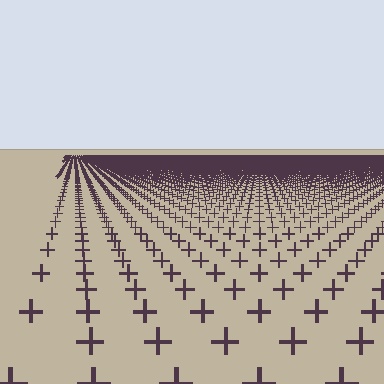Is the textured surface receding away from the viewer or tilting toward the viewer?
The surface is receding away from the viewer. Texture elements get smaller and denser toward the top.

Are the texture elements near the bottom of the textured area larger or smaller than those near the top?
Larger. Near the bottom, elements are closer to the viewer and appear at a bigger on-screen size.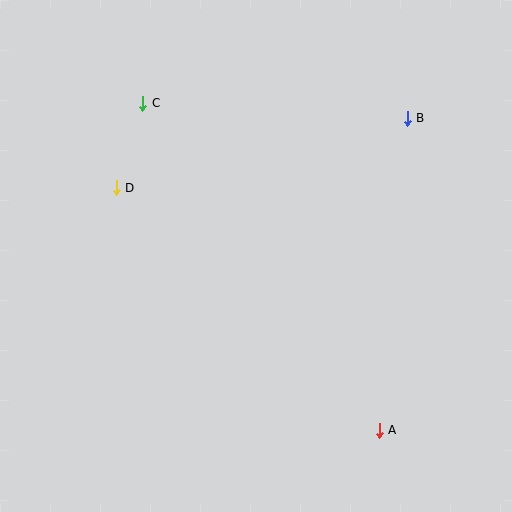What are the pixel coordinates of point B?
Point B is at (407, 118).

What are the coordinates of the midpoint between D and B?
The midpoint between D and B is at (262, 153).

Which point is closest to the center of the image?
Point D at (116, 188) is closest to the center.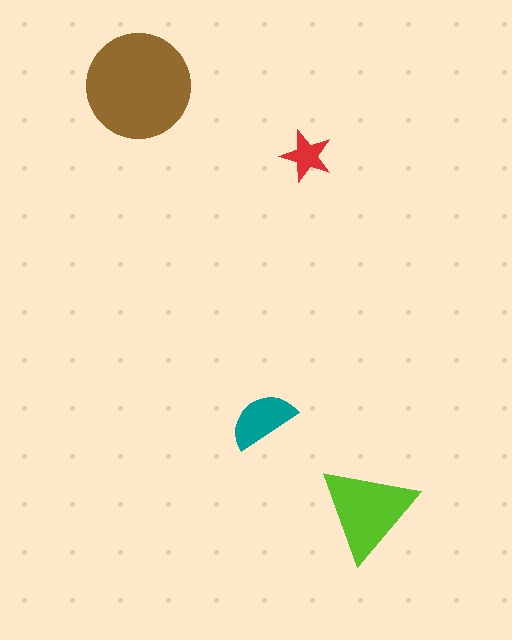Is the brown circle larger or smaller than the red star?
Larger.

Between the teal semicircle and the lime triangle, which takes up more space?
The lime triangle.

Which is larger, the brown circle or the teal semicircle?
The brown circle.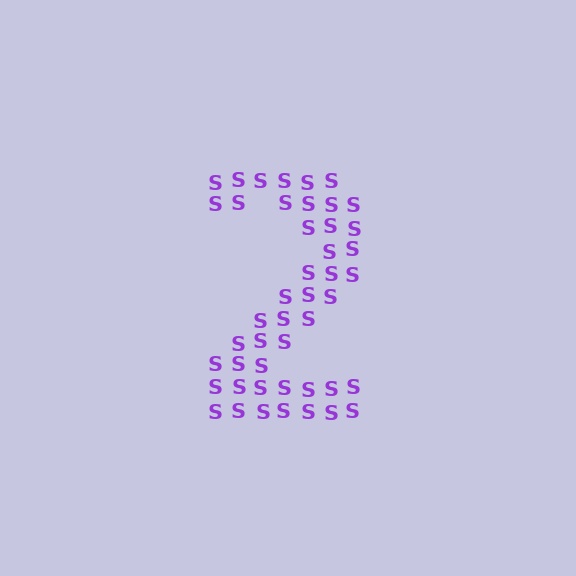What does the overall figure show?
The overall figure shows the digit 2.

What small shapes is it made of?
It is made of small letter S's.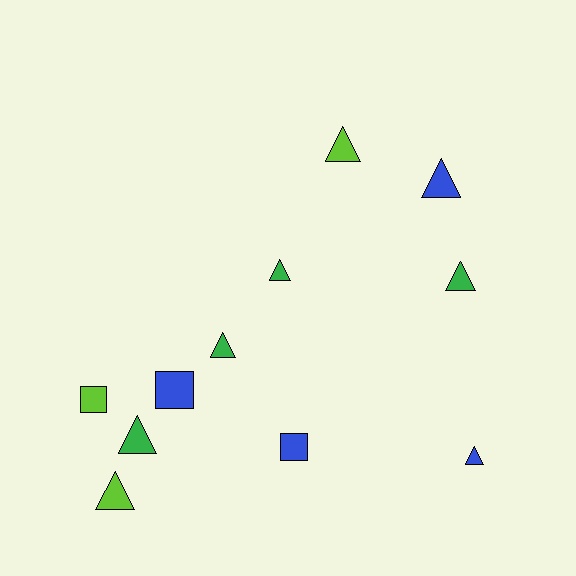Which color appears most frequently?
Blue, with 4 objects.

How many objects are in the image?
There are 11 objects.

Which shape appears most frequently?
Triangle, with 8 objects.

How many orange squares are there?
There are no orange squares.